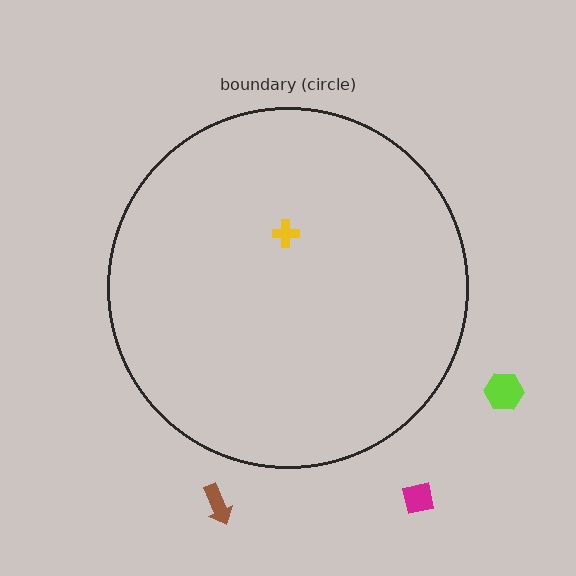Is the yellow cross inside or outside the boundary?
Inside.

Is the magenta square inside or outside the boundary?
Outside.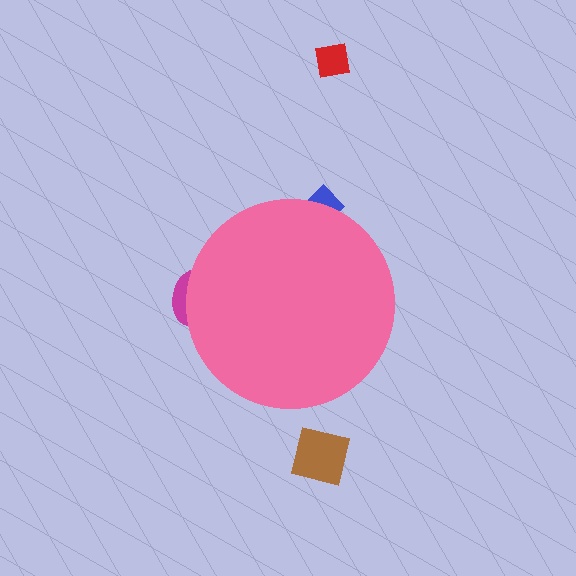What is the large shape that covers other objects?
A pink circle.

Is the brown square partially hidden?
No, the brown square is fully visible.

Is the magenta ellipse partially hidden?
Yes, the magenta ellipse is partially hidden behind the pink circle.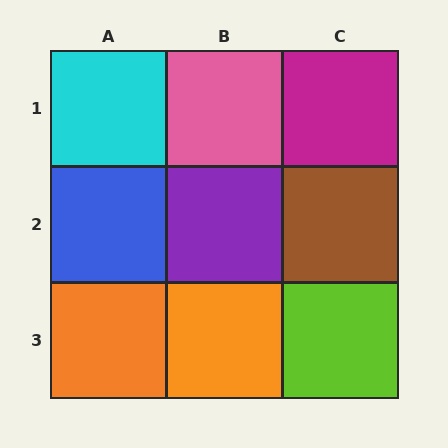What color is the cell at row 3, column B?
Orange.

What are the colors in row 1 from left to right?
Cyan, pink, magenta.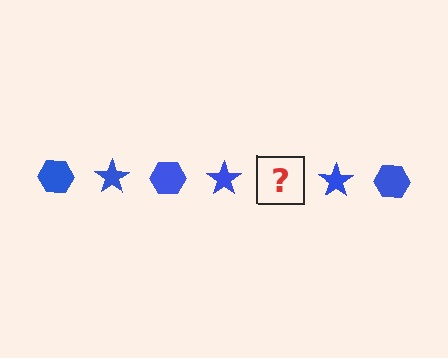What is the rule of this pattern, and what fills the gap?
The rule is that the pattern cycles through hexagon, star shapes in blue. The gap should be filled with a blue hexagon.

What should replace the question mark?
The question mark should be replaced with a blue hexagon.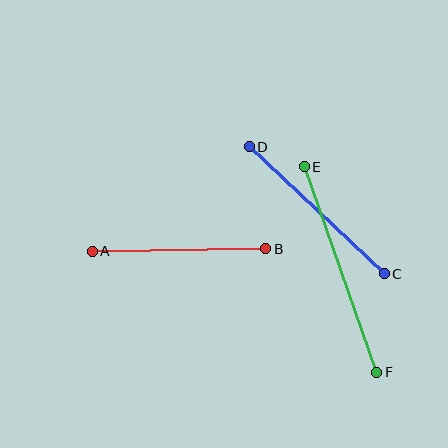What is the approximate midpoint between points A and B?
The midpoint is at approximately (179, 250) pixels.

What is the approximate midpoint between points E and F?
The midpoint is at approximately (341, 269) pixels.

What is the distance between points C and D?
The distance is approximately 185 pixels.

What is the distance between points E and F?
The distance is approximately 218 pixels.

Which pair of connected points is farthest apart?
Points E and F are farthest apart.